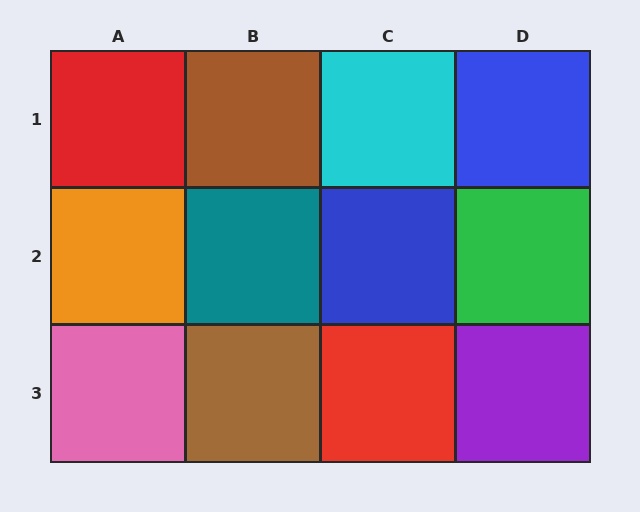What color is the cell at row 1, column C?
Cyan.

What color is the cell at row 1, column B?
Brown.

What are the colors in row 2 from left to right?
Orange, teal, blue, green.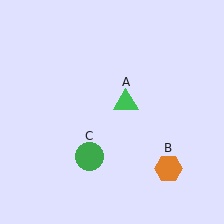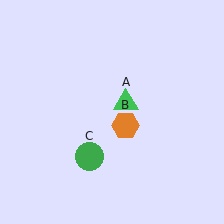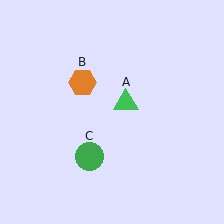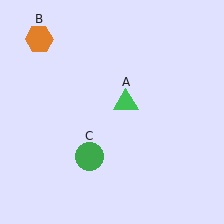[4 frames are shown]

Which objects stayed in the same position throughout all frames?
Green triangle (object A) and green circle (object C) remained stationary.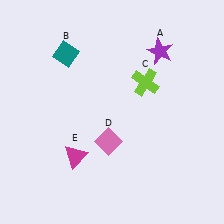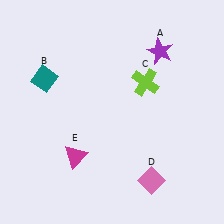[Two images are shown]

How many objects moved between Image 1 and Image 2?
2 objects moved between the two images.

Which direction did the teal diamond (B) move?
The teal diamond (B) moved down.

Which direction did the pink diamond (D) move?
The pink diamond (D) moved right.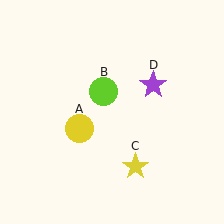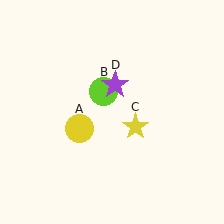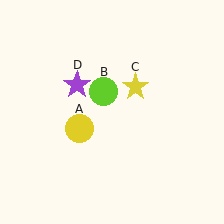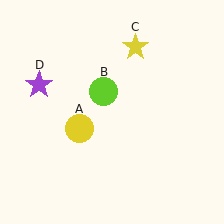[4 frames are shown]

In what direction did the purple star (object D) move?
The purple star (object D) moved left.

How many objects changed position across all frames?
2 objects changed position: yellow star (object C), purple star (object D).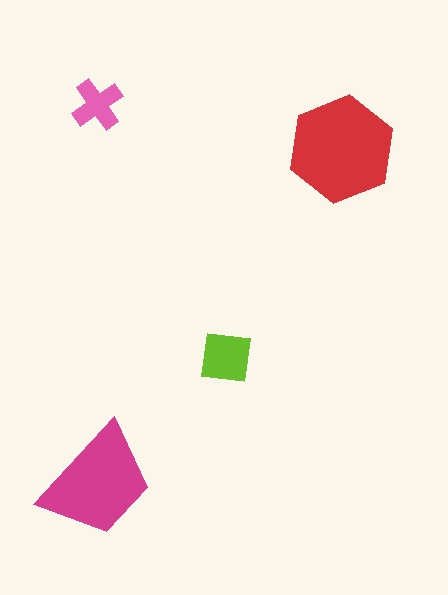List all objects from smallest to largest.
The pink cross, the lime square, the magenta trapezoid, the red hexagon.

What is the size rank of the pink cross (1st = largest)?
4th.